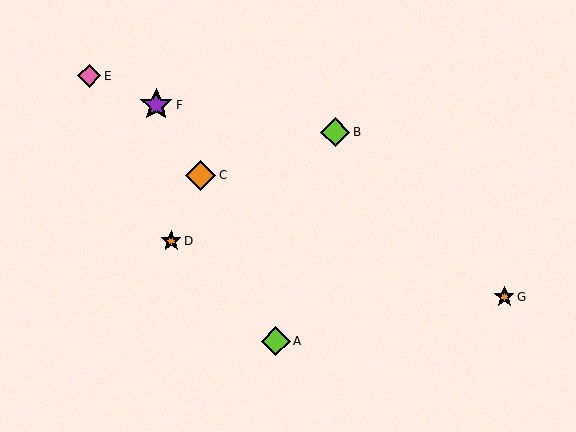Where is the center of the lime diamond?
The center of the lime diamond is at (276, 341).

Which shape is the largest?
The purple star (labeled F) is the largest.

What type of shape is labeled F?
Shape F is a purple star.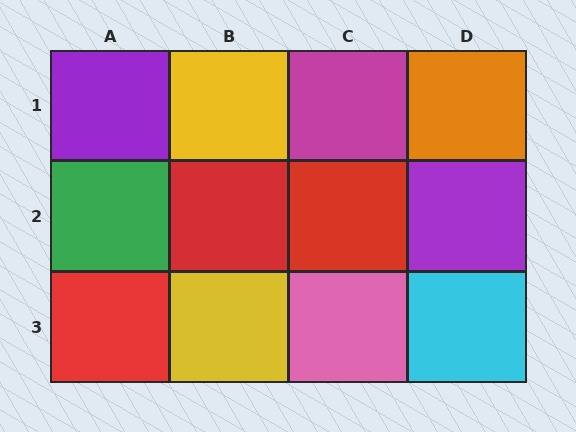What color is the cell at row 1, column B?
Yellow.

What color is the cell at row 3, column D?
Cyan.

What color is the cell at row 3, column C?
Pink.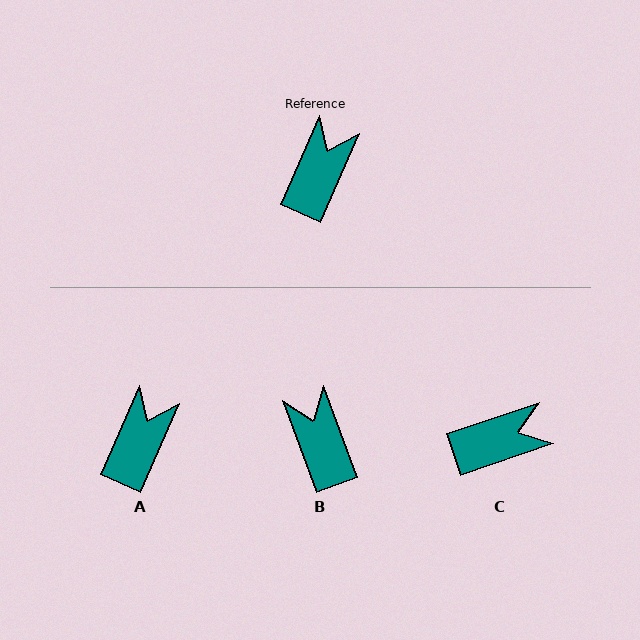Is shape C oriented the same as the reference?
No, it is off by about 47 degrees.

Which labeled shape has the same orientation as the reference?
A.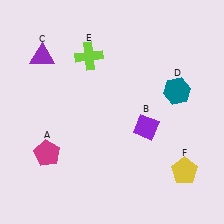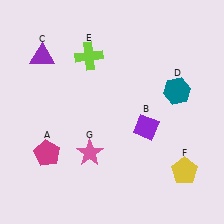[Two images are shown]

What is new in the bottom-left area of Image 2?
A pink star (G) was added in the bottom-left area of Image 2.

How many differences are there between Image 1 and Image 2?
There is 1 difference between the two images.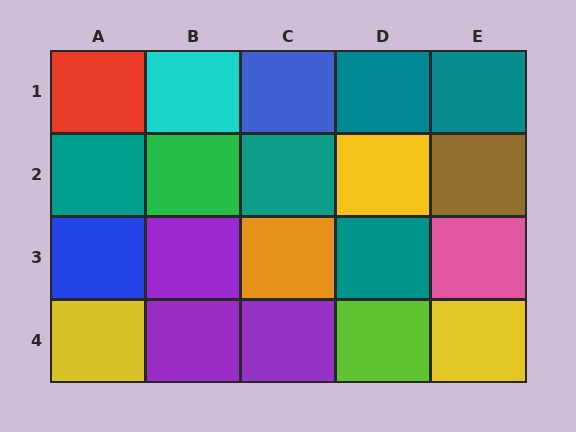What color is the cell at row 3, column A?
Blue.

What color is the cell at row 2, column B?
Green.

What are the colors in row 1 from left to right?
Red, cyan, blue, teal, teal.